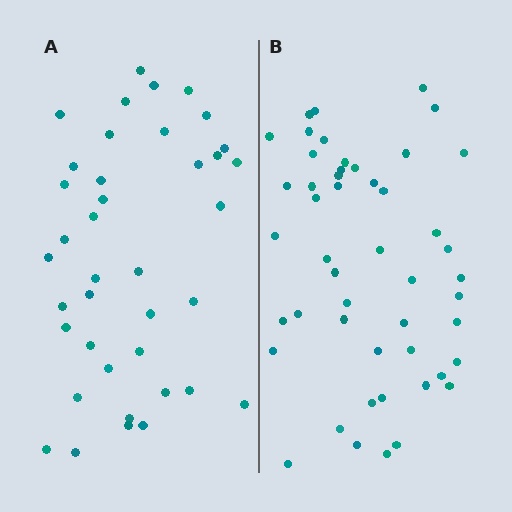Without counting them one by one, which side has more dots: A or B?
Region B (the right region) has more dots.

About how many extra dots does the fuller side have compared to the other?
Region B has roughly 10 or so more dots than region A.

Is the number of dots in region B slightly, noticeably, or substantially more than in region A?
Region B has noticeably more, but not dramatically so. The ratio is roughly 1.3 to 1.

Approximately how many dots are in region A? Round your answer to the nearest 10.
About 40 dots. (The exact count is 39, which rounds to 40.)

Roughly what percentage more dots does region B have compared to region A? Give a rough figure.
About 25% more.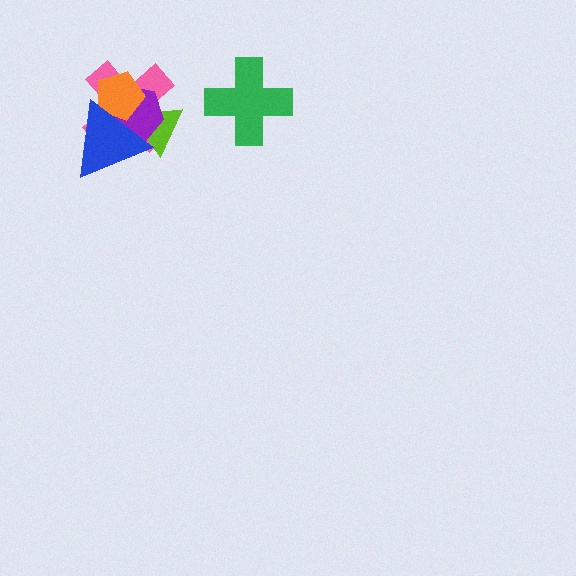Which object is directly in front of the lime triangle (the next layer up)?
The purple hexagon is directly in front of the lime triangle.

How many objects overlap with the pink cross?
4 objects overlap with the pink cross.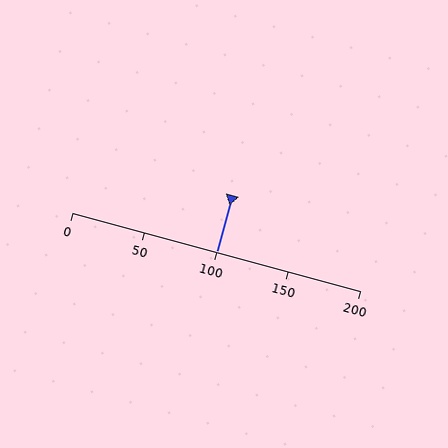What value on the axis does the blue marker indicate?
The marker indicates approximately 100.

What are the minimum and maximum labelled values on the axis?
The axis runs from 0 to 200.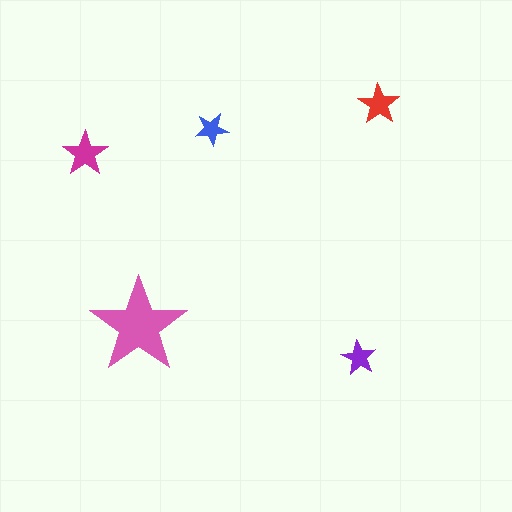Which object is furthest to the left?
The magenta star is leftmost.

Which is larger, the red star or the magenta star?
The magenta one.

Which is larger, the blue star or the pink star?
The pink one.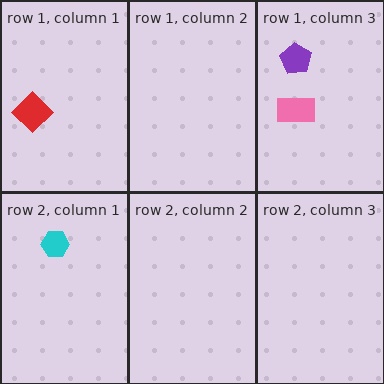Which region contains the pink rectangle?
The row 1, column 3 region.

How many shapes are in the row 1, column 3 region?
2.